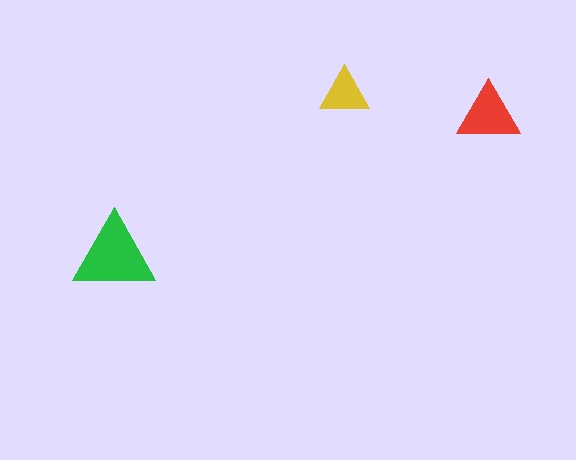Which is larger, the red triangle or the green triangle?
The green one.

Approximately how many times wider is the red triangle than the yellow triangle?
About 1.5 times wider.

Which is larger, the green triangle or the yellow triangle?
The green one.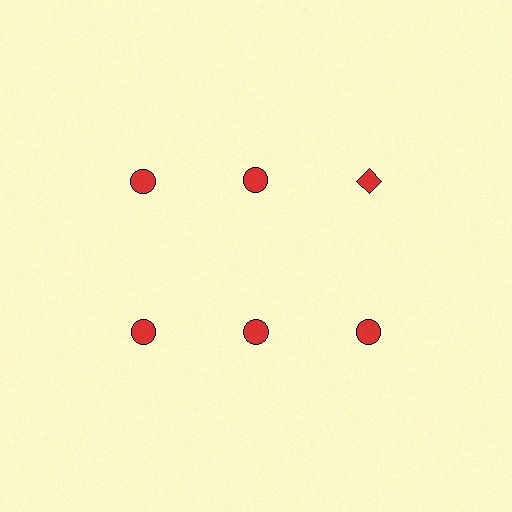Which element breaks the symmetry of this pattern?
The red diamond in the top row, center column breaks the symmetry. All other shapes are red circles.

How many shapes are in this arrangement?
There are 6 shapes arranged in a grid pattern.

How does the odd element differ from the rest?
It has a different shape: diamond instead of circle.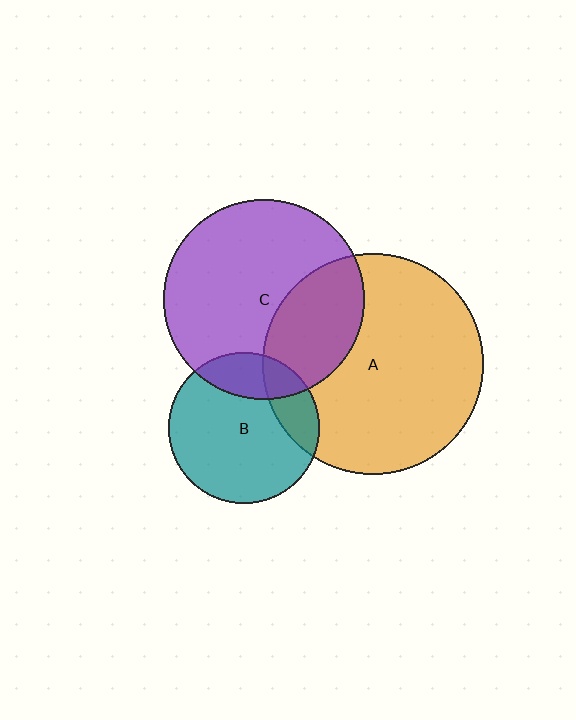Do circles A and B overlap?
Yes.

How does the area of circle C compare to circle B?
Approximately 1.8 times.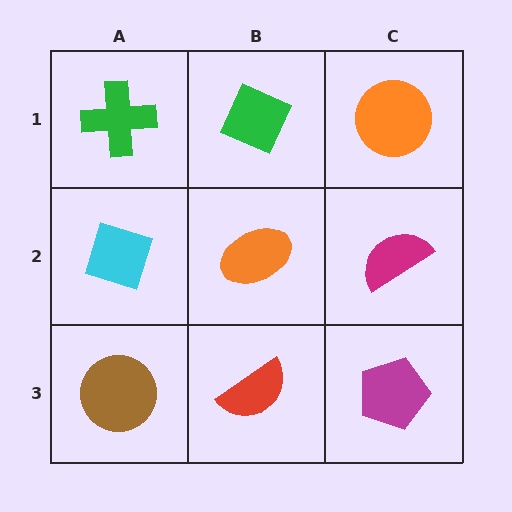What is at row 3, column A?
A brown circle.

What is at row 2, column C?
A magenta semicircle.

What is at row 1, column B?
A green diamond.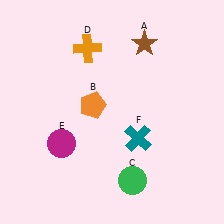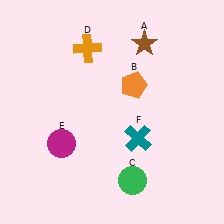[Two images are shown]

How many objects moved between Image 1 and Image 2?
1 object moved between the two images.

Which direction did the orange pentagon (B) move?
The orange pentagon (B) moved right.